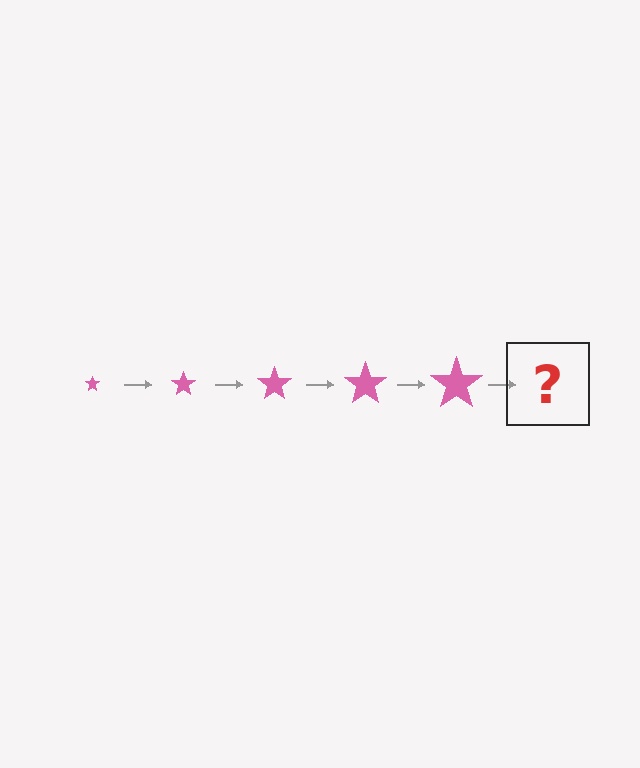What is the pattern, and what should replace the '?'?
The pattern is that the star gets progressively larger each step. The '?' should be a pink star, larger than the previous one.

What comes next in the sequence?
The next element should be a pink star, larger than the previous one.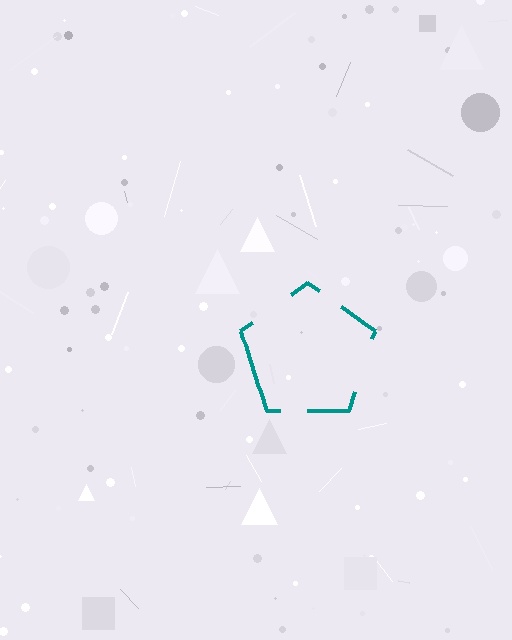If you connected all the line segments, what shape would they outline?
They would outline a pentagon.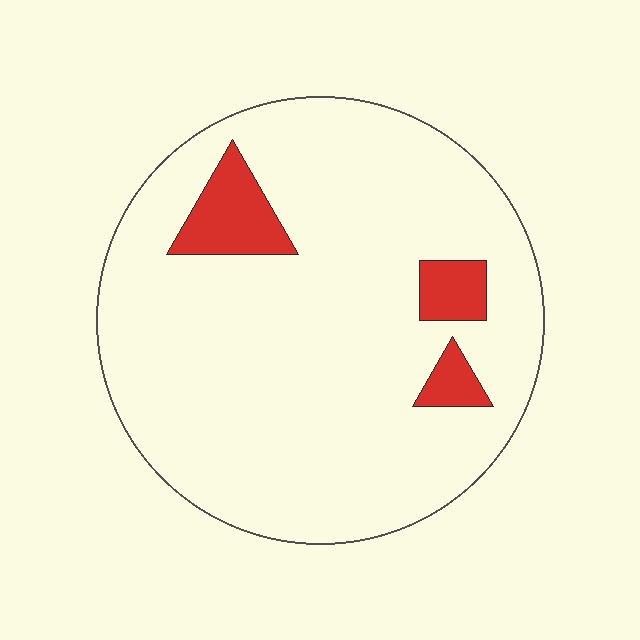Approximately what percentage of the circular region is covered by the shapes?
Approximately 10%.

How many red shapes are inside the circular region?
3.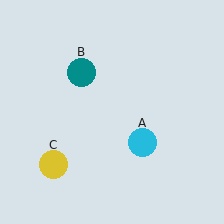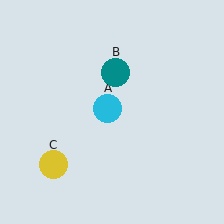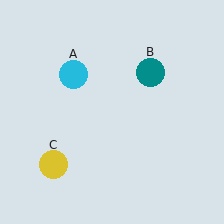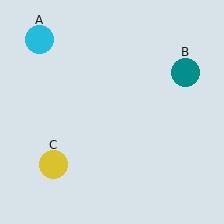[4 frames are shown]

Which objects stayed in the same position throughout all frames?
Yellow circle (object C) remained stationary.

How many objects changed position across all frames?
2 objects changed position: cyan circle (object A), teal circle (object B).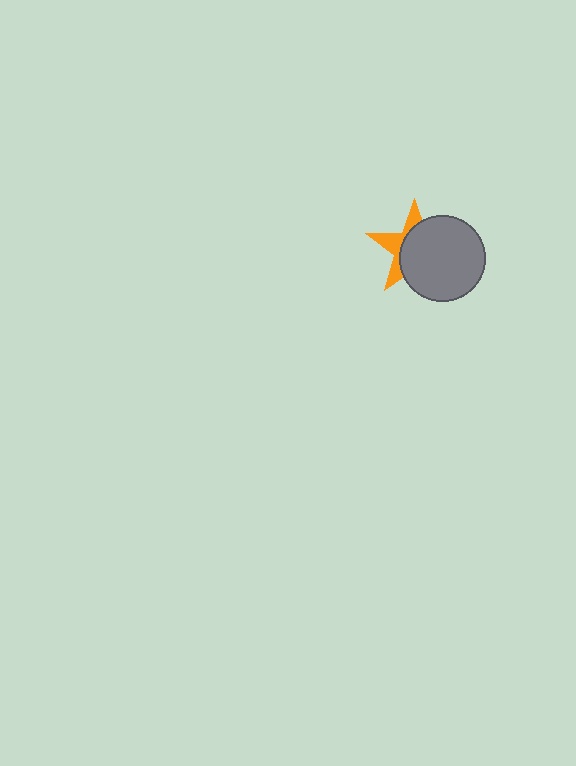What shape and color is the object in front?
The object in front is a gray circle.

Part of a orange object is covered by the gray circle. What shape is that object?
It is a star.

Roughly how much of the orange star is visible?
A small part of it is visible (roughly 35%).